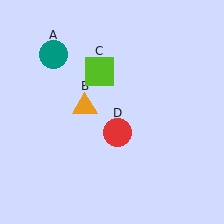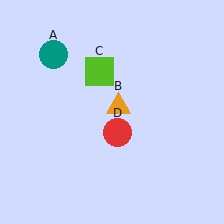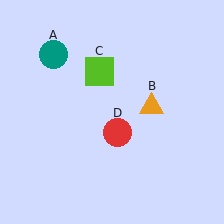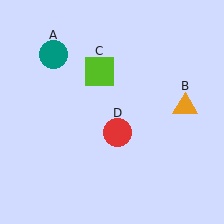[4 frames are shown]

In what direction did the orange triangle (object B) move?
The orange triangle (object B) moved right.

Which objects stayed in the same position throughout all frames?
Teal circle (object A) and lime square (object C) and red circle (object D) remained stationary.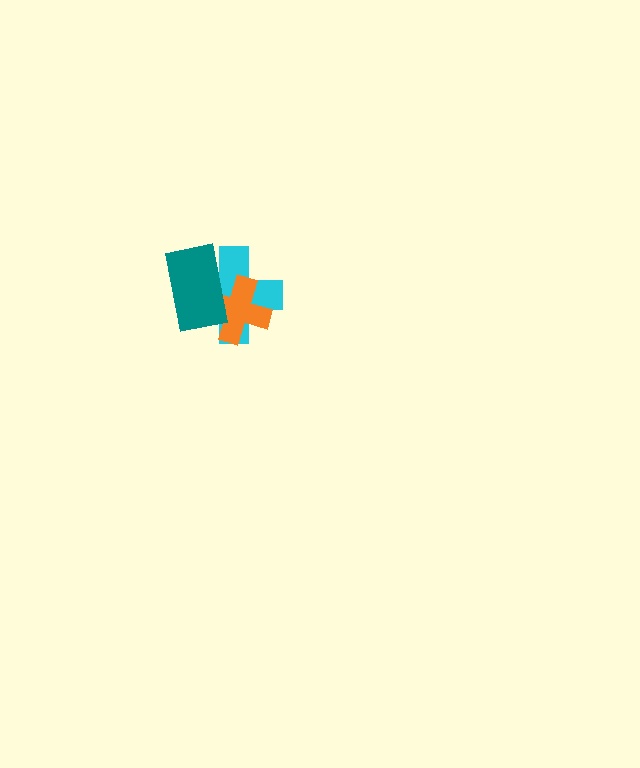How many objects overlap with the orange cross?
2 objects overlap with the orange cross.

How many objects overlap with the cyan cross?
2 objects overlap with the cyan cross.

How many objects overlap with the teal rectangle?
2 objects overlap with the teal rectangle.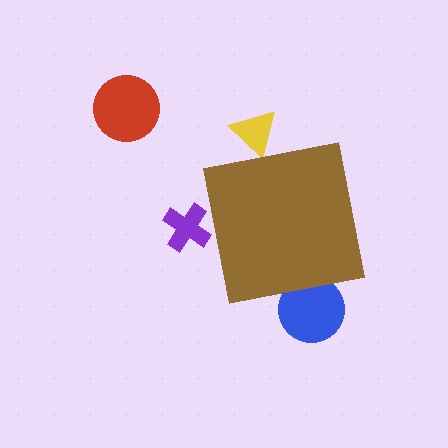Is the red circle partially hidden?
No, the red circle is fully visible.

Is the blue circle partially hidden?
Yes, the blue circle is partially hidden behind the brown square.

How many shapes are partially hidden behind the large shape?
3 shapes are partially hidden.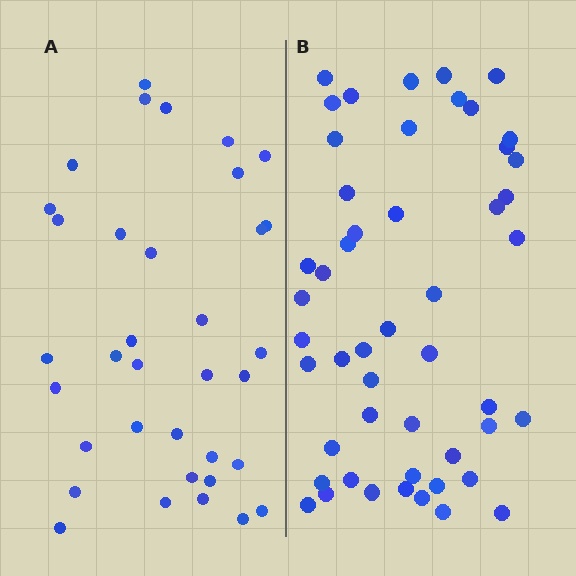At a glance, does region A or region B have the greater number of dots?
Region B (the right region) has more dots.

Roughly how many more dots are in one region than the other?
Region B has approximately 15 more dots than region A.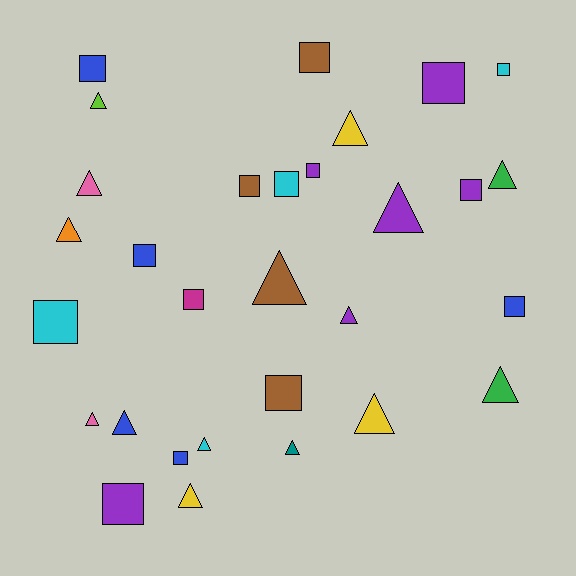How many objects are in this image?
There are 30 objects.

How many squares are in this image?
There are 15 squares.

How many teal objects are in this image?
There is 1 teal object.